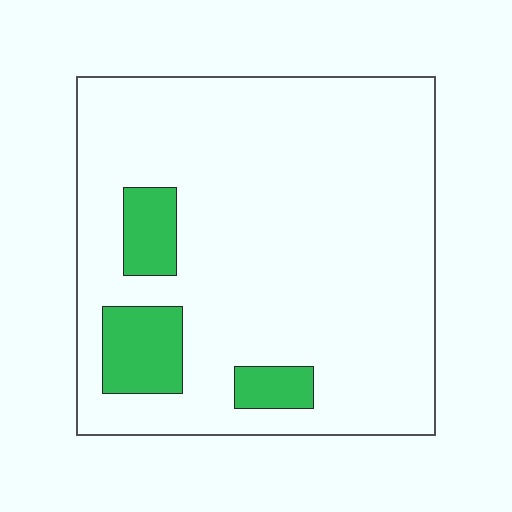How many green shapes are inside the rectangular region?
3.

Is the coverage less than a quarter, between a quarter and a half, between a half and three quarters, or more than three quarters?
Less than a quarter.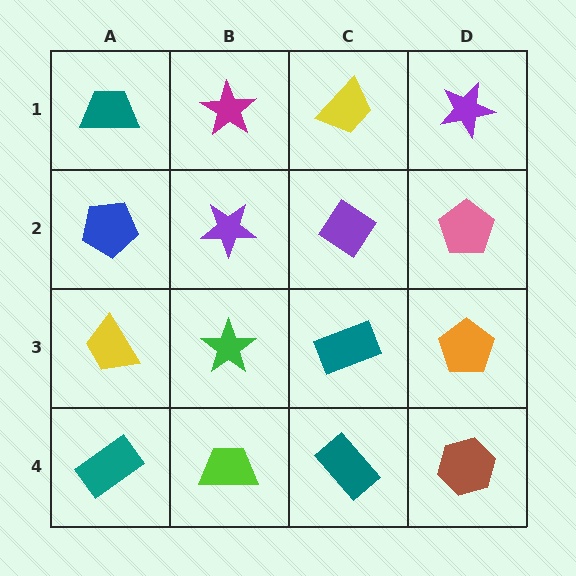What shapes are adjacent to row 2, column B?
A magenta star (row 1, column B), a green star (row 3, column B), a blue pentagon (row 2, column A), a purple diamond (row 2, column C).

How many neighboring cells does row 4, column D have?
2.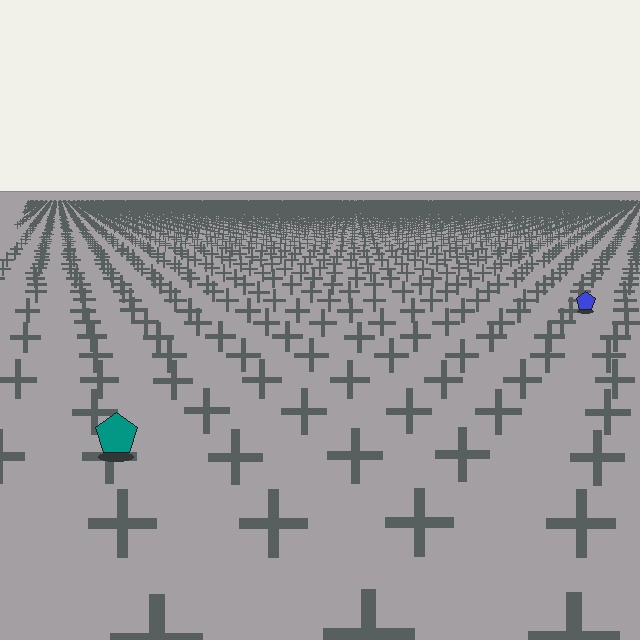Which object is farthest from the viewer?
The blue pentagon is farthest from the viewer. It appears smaller and the ground texture around it is denser.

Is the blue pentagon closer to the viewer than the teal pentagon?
No. The teal pentagon is closer — you can tell from the texture gradient: the ground texture is coarser near it.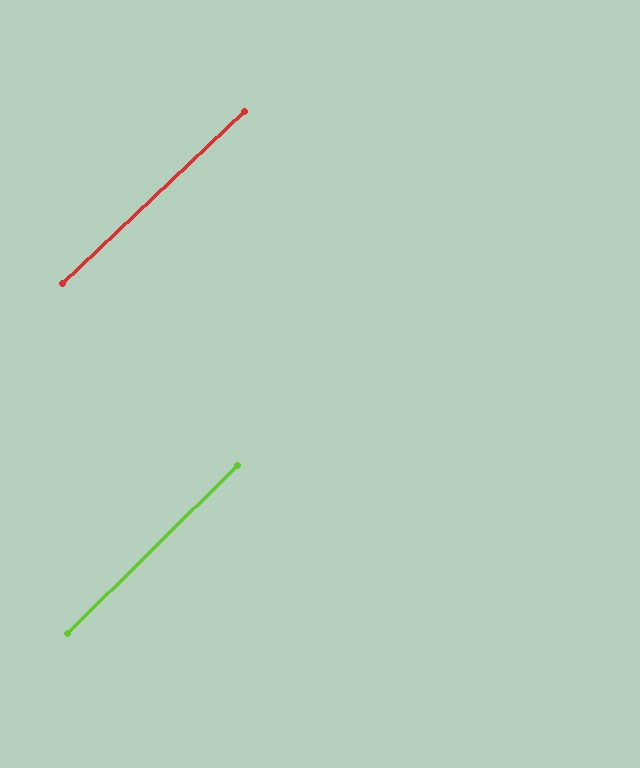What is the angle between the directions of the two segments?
Approximately 1 degree.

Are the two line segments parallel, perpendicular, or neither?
Parallel — their directions differ by only 1.3°.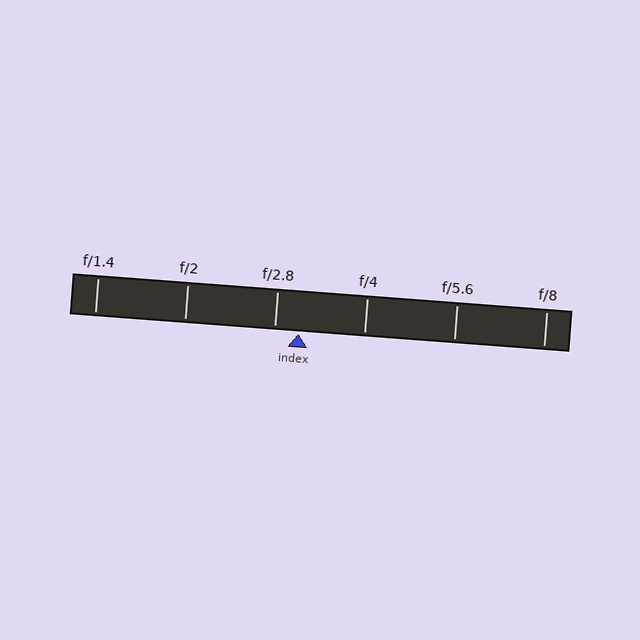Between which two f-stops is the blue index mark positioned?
The index mark is between f/2.8 and f/4.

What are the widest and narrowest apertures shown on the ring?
The widest aperture shown is f/1.4 and the narrowest is f/8.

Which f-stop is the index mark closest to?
The index mark is closest to f/2.8.